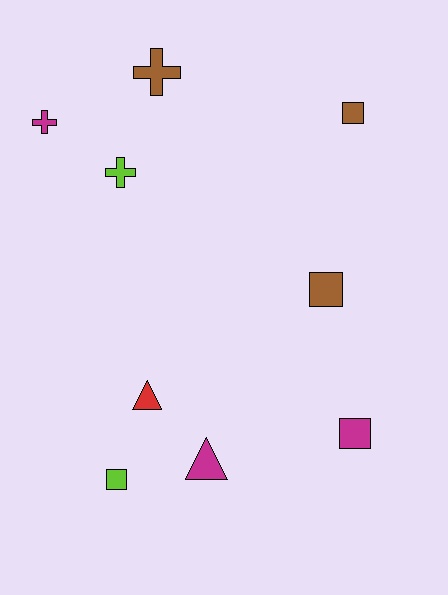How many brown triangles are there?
There are no brown triangles.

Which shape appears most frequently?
Square, with 4 objects.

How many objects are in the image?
There are 9 objects.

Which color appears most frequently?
Magenta, with 3 objects.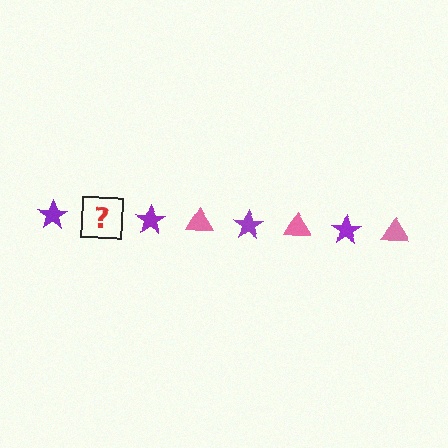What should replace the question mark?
The question mark should be replaced with a pink triangle.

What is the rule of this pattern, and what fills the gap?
The rule is that the pattern alternates between purple star and pink triangle. The gap should be filled with a pink triangle.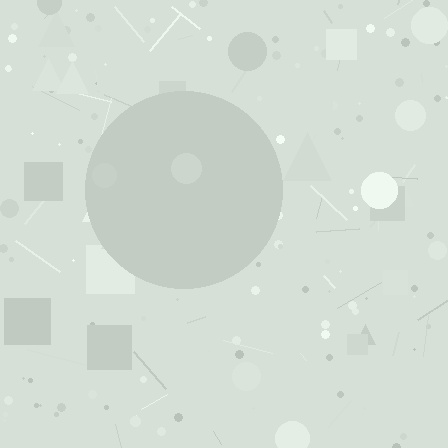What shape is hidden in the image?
A circle is hidden in the image.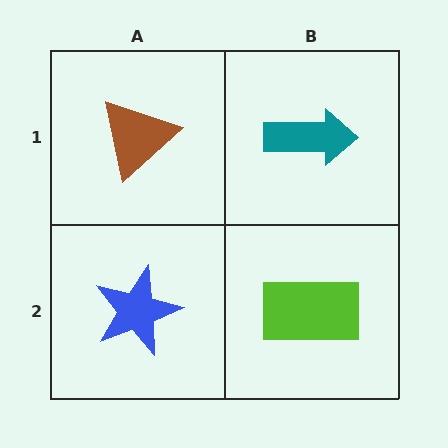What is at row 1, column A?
A brown triangle.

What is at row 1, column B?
A teal arrow.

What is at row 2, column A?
A blue star.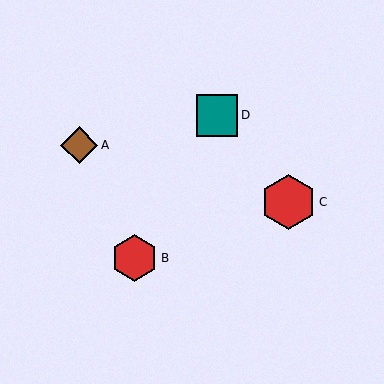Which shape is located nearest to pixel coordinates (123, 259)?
The red hexagon (labeled B) at (134, 258) is nearest to that location.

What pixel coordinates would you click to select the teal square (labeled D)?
Click at (217, 115) to select the teal square D.